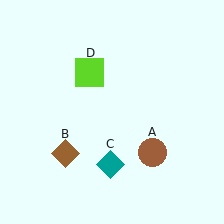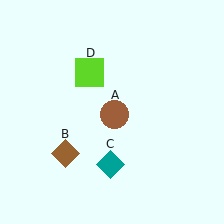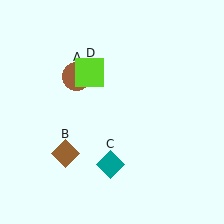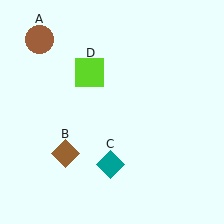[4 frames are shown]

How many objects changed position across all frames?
1 object changed position: brown circle (object A).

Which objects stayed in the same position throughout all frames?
Brown diamond (object B) and teal diamond (object C) and lime square (object D) remained stationary.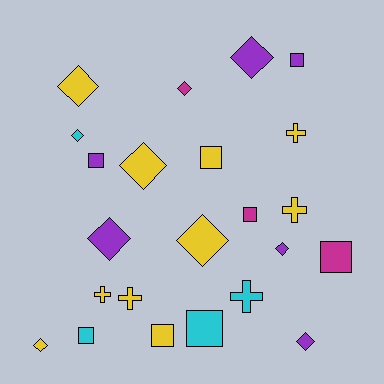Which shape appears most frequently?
Diamond, with 10 objects.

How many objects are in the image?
There are 23 objects.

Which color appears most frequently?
Yellow, with 10 objects.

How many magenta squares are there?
There are 2 magenta squares.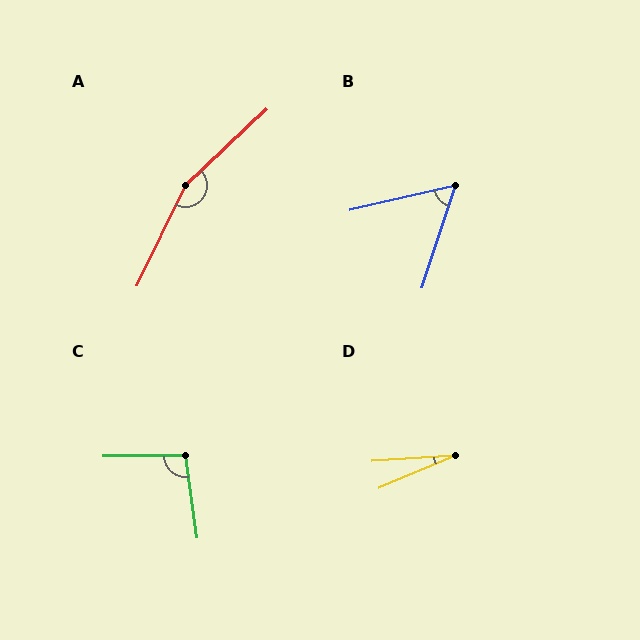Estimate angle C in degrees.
Approximately 98 degrees.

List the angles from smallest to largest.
D (19°), B (59°), C (98°), A (159°).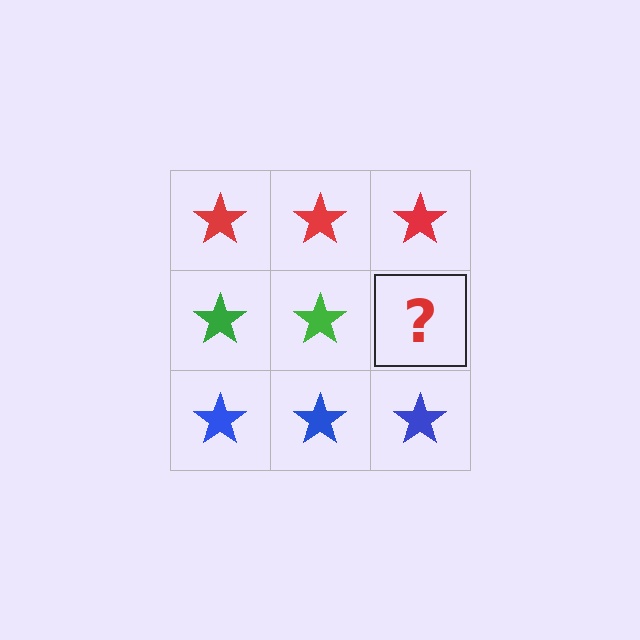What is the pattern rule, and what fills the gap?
The rule is that each row has a consistent color. The gap should be filled with a green star.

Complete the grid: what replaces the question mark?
The question mark should be replaced with a green star.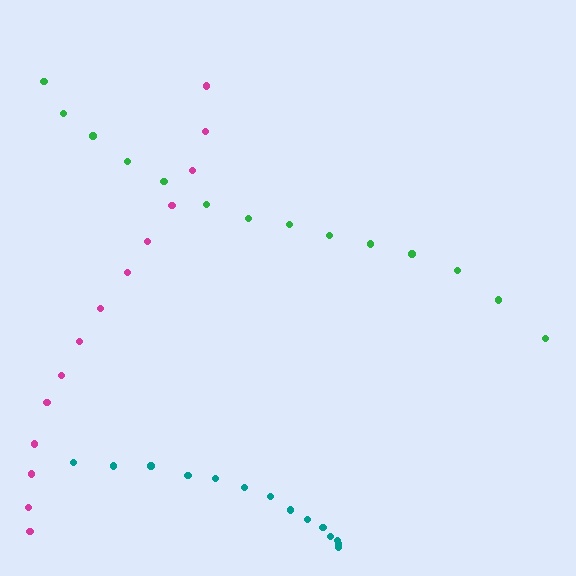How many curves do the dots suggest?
There are 3 distinct paths.